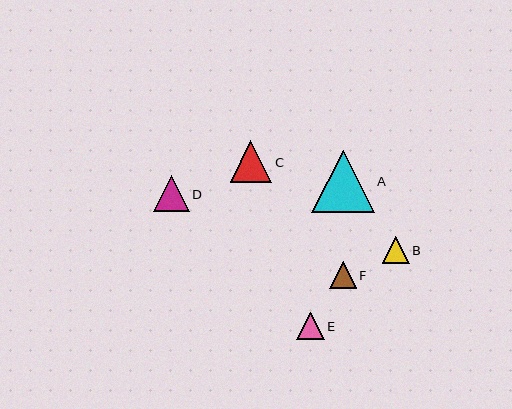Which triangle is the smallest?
Triangle F is the smallest with a size of approximately 26 pixels.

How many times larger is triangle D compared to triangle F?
Triangle D is approximately 1.4 times the size of triangle F.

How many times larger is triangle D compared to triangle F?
Triangle D is approximately 1.4 times the size of triangle F.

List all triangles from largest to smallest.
From largest to smallest: A, C, D, E, B, F.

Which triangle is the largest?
Triangle A is the largest with a size of approximately 62 pixels.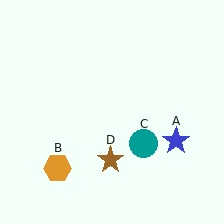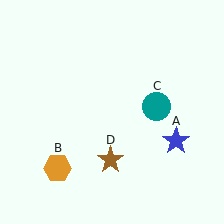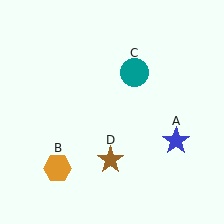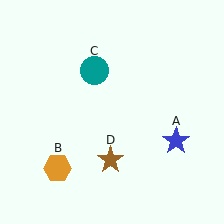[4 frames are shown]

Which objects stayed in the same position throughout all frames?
Blue star (object A) and orange hexagon (object B) and brown star (object D) remained stationary.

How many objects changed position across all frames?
1 object changed position: teal circle (object C).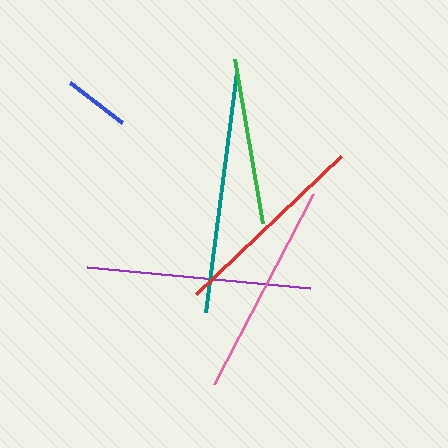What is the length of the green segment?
The green segment is approximately 166 pixels long.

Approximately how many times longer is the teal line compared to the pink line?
The teal line is approximately 1.1 times the length of the pink line.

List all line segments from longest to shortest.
From longest to shortest: teal, purple, pink, red, green, blue.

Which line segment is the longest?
The teal line is the longest at approximately 242 pixels.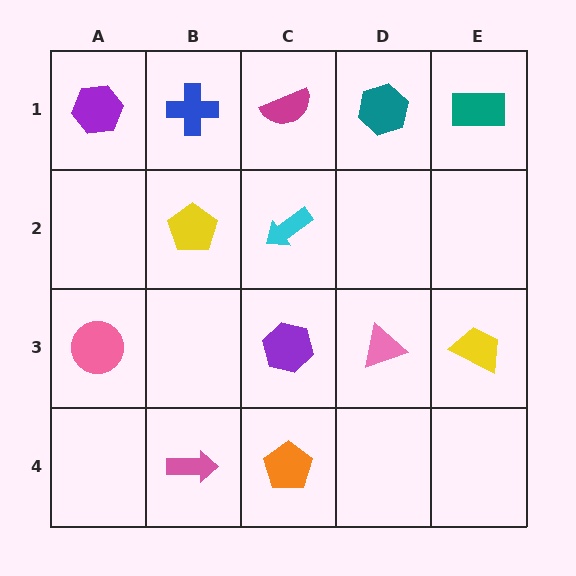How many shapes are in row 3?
4 shapes.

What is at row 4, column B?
A pink arrow.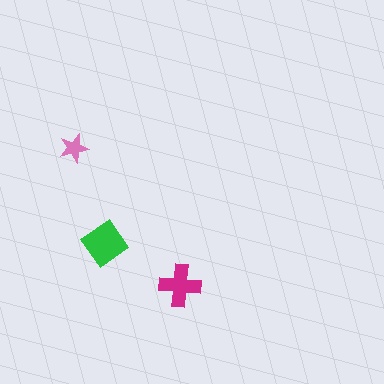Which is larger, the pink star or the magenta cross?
The magenta cross.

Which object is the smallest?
The pink star.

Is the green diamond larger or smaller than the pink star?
Larger.